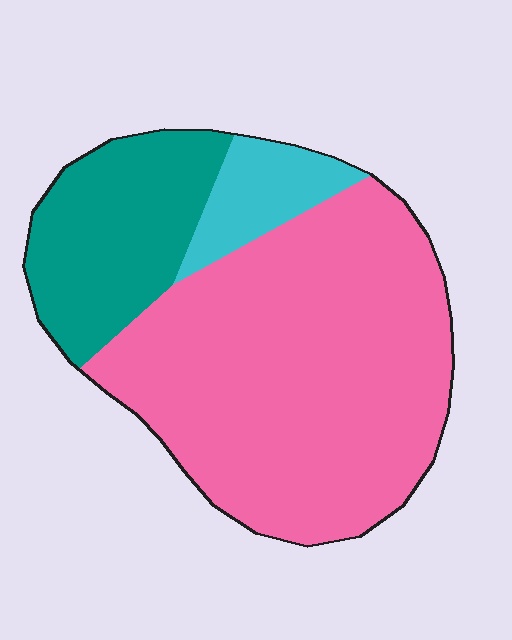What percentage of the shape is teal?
Teal takes up about one quarter (1/4) of the shape.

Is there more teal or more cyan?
Teal.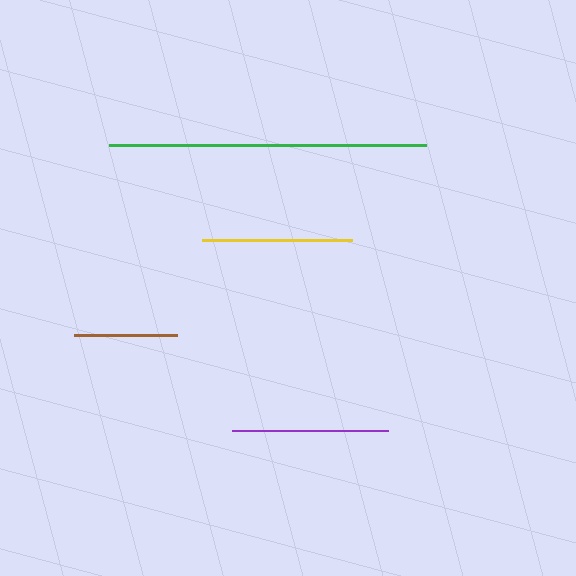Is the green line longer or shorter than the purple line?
The green line is longer than the purple line.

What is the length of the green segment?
The green segment is approximately 317 pixels long.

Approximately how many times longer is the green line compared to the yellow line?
The green line is approximately 2.1 times the length of the yellow line.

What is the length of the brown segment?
The brown segment is approximately 103 pixels long.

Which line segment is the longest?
The green line is the longest at approximately 317 pixels.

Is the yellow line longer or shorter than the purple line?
The purple line is longer than the yellow line.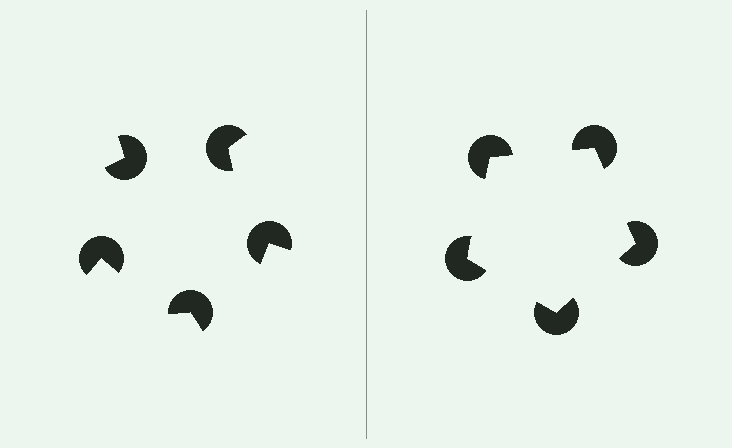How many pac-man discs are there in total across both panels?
10 — 5 on each side.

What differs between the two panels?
The pac-man discs are positioned identically on both sides; only the wedge orientations differ. On the right they align to a pentagon; on the left they are misaligned.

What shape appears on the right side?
An illusory pentagon.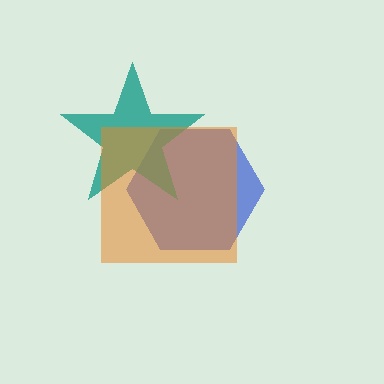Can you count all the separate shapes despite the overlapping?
Yes, there are 3 separate shapes.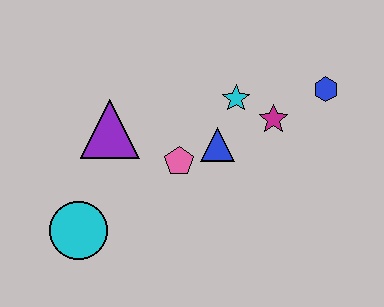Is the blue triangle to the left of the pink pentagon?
No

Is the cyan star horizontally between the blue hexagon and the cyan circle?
Yes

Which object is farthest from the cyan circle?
The blue hexagon is farthest from the cyan circle.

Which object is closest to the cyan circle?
The purple triangle is closest to the cyan circle.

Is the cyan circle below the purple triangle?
Yes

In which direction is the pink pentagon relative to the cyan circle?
The pink pentagon is to the right of the cyan circle.